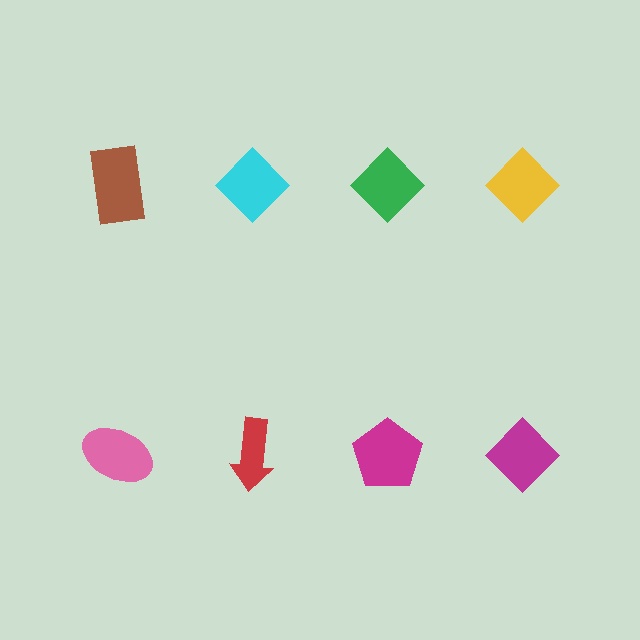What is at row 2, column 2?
A red arrow.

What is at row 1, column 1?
A brown rectangle.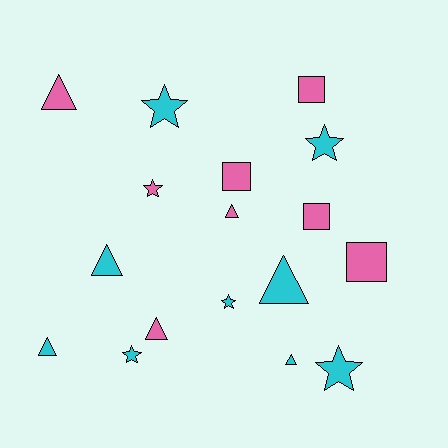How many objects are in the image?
There are 17 objects.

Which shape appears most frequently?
Triangle, with 7 objects.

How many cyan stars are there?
There are 5 cyan stars.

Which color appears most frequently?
Cyan, with 9 objects.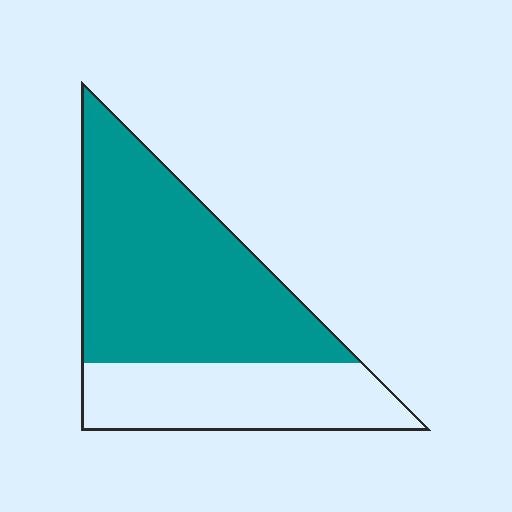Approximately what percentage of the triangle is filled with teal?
Approximately 65%.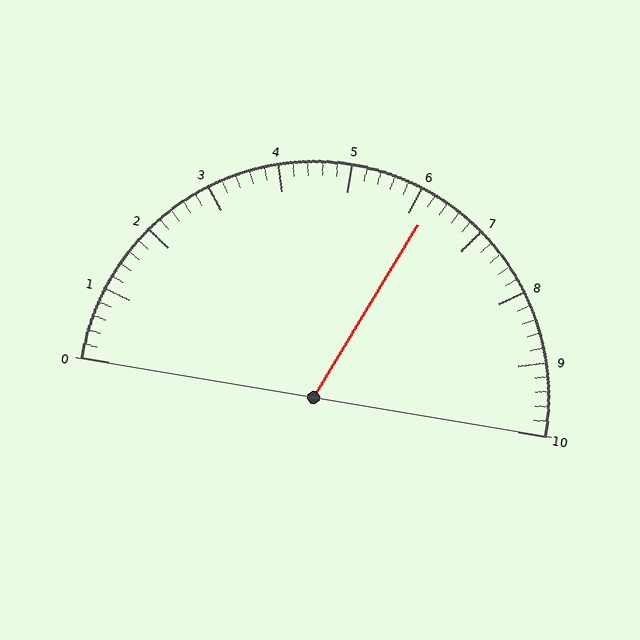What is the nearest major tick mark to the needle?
The nearest major tick mark is 6.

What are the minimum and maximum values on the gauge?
The gauge ranges from 0 to 10.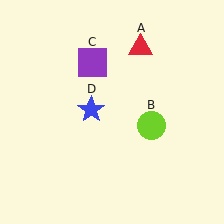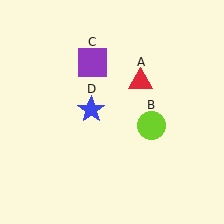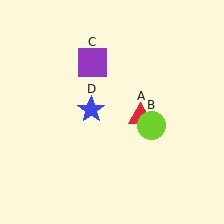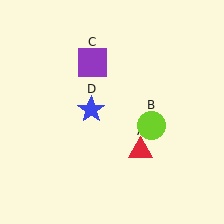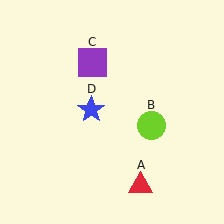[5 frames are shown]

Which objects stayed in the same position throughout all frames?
Lime circle (object B) and purple square (object C) and blue star (object D) remained stationary.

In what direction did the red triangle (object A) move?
The red triangle (object A) moved down.